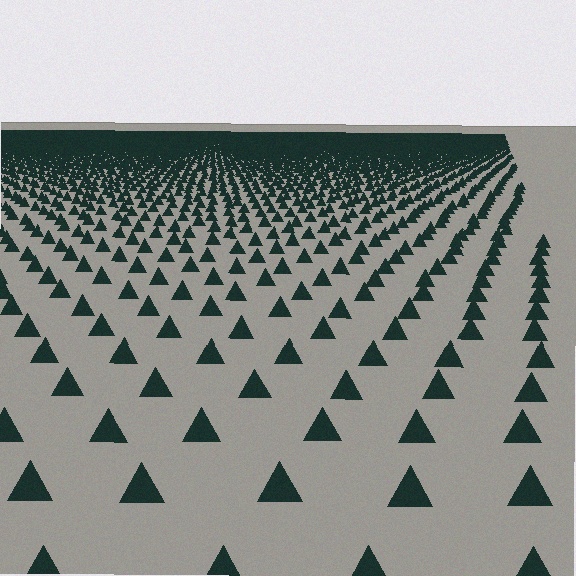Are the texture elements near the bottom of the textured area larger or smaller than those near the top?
Larger. Near the bottom, elements are closer to the viewer and appear at a bigger on-screen size.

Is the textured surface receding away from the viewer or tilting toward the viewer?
The surface is receding away from the viewer. Texture elements get smaller and denser toward the top.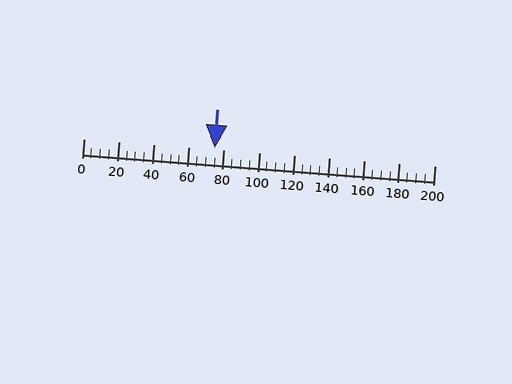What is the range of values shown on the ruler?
The ruler shows values from 0 to 200.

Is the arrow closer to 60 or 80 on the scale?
The arrow is closer to 80.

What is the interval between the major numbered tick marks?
The major tick marks are spaced 20 units apart.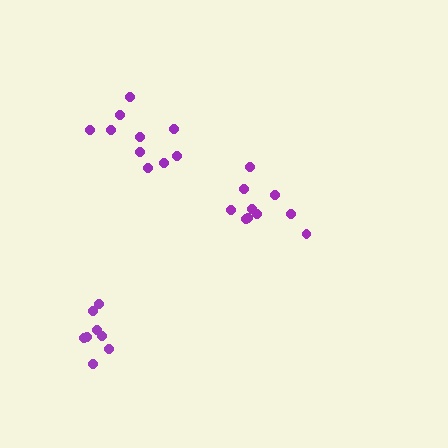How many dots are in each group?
Group 1: 10 dots, Group 2: 10 dots, Group 3: 8 dots (28 total).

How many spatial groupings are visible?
There are 3 spatial groupings.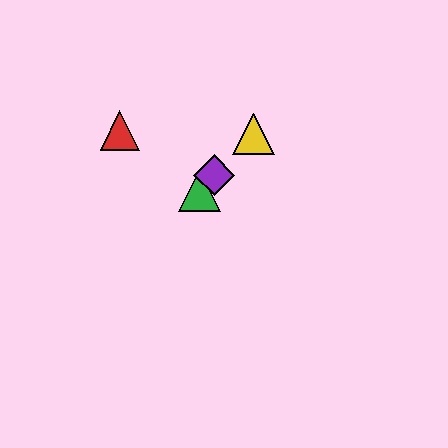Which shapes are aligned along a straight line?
The blue triangle, the green triangle, the yellow triangle, the purple diamond are aligned along a straight line.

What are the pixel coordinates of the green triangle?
The green triangle is at (200, 190).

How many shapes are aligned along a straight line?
4 shapes (the blue triangle, the green triangle, the yellow triangle, the purple diamond) are aligned along a straight line.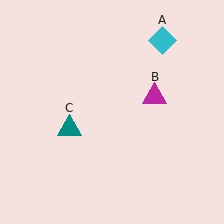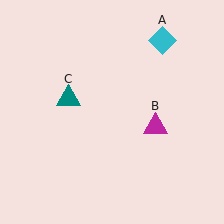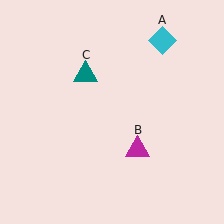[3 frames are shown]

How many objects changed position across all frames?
2 objects changed position: magenta triangle (object B), teal triangle (object C).